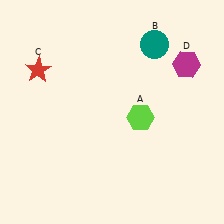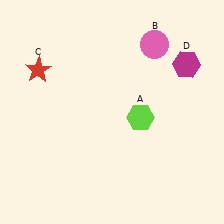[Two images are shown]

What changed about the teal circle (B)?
In Image 1, B is teal. In Image 2, it changed to pink.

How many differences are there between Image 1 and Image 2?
There is 1 difference between the two images.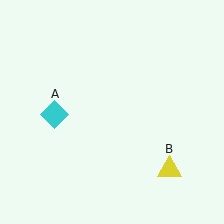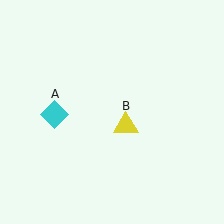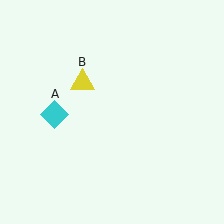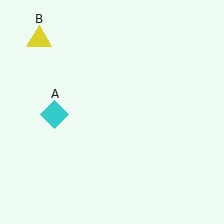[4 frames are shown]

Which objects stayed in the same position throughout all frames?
Cyan diamond (object A) remained stationary.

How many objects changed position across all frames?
1 object changed position: yellow triangle (object B).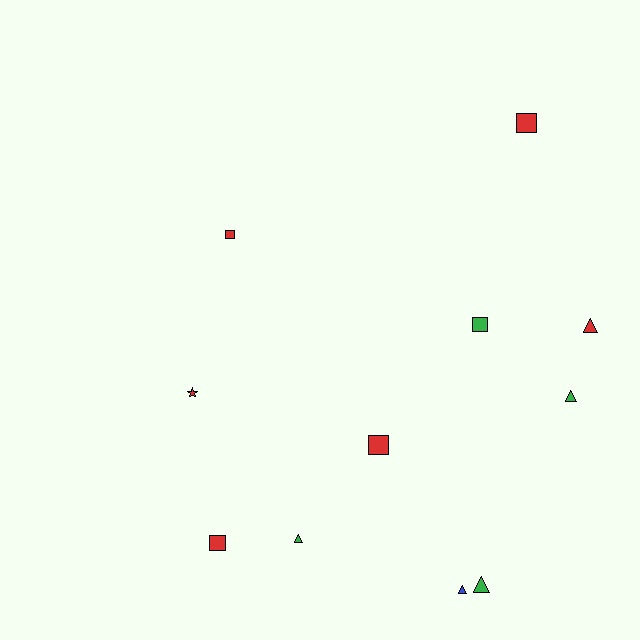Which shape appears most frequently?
Triangle, with 5 objects.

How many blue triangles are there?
There is 1 blue triangle.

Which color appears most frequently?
Red, with 6 objects.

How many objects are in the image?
There are 11 objects.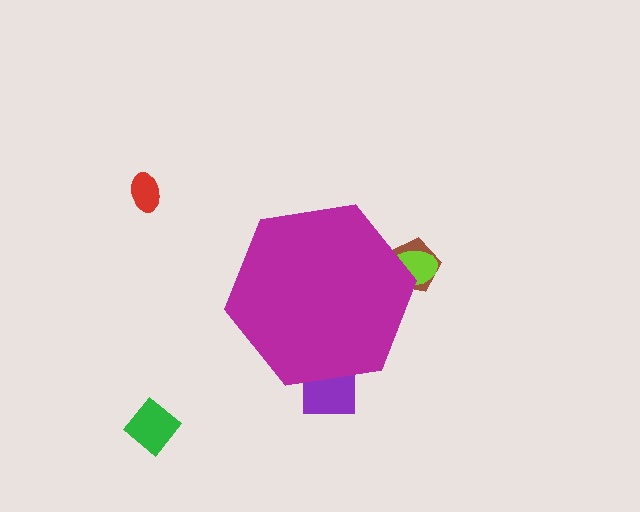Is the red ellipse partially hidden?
No, the red ellipse is fully visible.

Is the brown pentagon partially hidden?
Yes, the brown pentagon is partially hidden behind the magenta hexagon.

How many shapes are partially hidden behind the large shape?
3 shapes are partially hidden.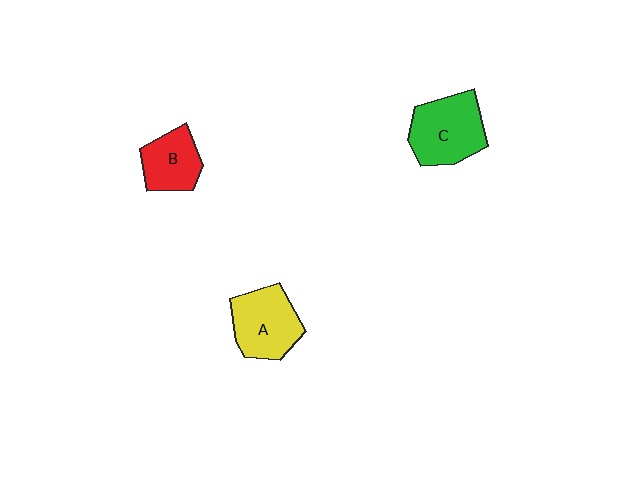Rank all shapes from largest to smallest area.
From largest to smallest: C (green), A (yellow), B (red).